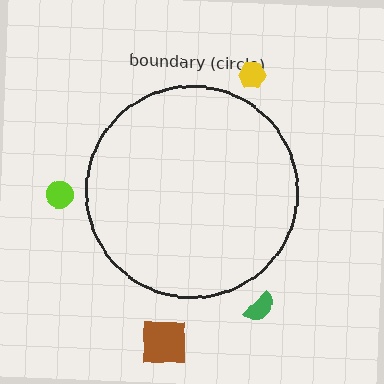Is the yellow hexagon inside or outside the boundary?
Outside.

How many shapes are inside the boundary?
0 inside, 4 outside.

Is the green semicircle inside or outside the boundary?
Outside.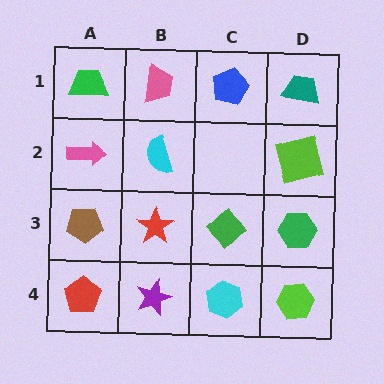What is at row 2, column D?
A lime square.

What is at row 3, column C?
A green diamond.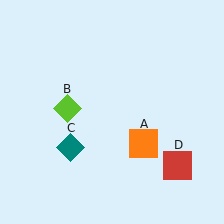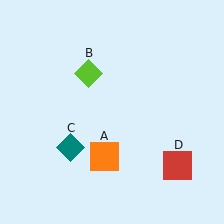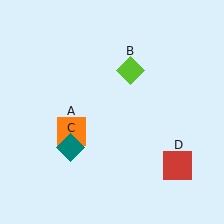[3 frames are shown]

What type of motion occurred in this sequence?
The orange square (object A), lime diamond (object B) rotated clockwise around the center of the scene.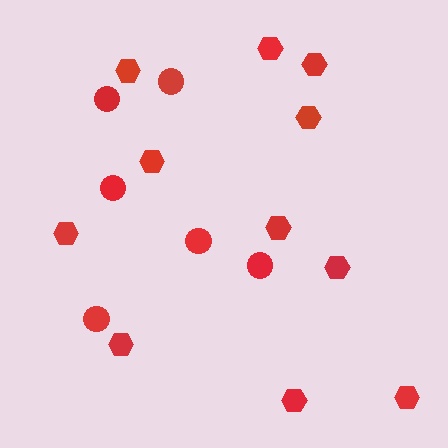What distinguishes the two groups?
There are 2 groups: one group of hexagons (11) and one group of circles (6).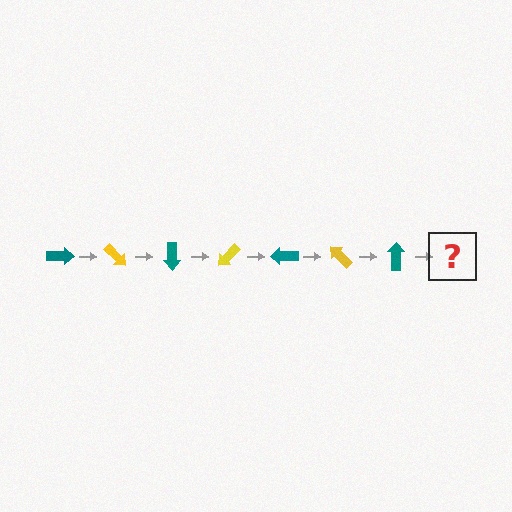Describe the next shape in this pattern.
It should be a yellow arrow, rotated 315 degrees from the start.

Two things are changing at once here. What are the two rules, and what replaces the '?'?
The two rules are that it rotates 45 degrees each step and the color cycles through teal and yellow. The '?' should be a yellow arrow, rotated 315 degrees from the start.